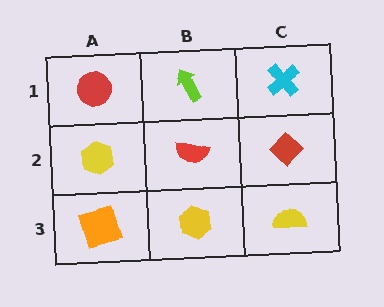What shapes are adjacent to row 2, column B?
A lime arrow (row 1, column B), a yellow hexagon (row 3, column B), a yellow hexagon (row 2, column A), a red diamond (row 2, column C).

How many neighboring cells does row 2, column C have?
3.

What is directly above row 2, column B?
A lime arrow.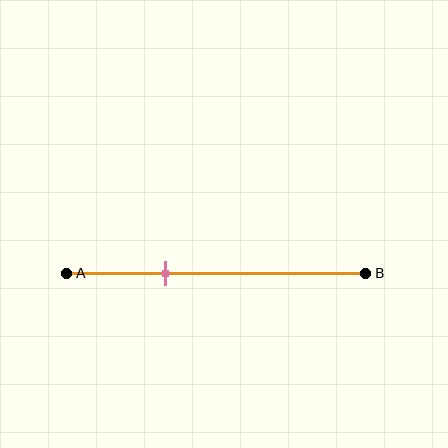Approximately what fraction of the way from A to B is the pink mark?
The pink mark is approximately 35% of the way from A to B.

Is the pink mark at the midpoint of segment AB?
No, the mark is at about 35% from A, not at the 50% midpoint.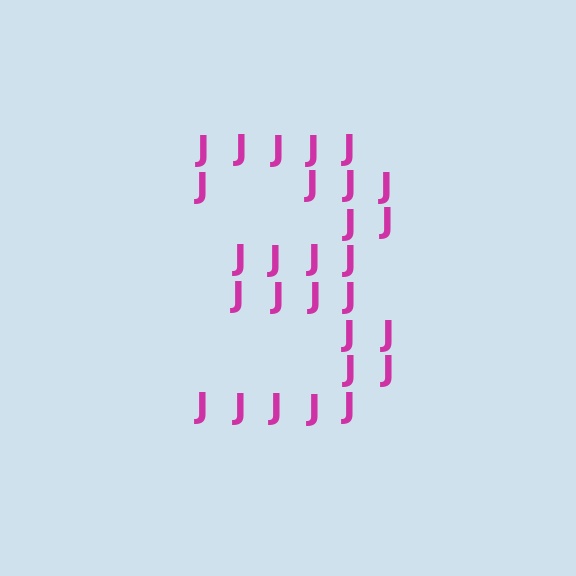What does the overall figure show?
The overall figure shows the digit 3.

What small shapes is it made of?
It is made of small letter J's.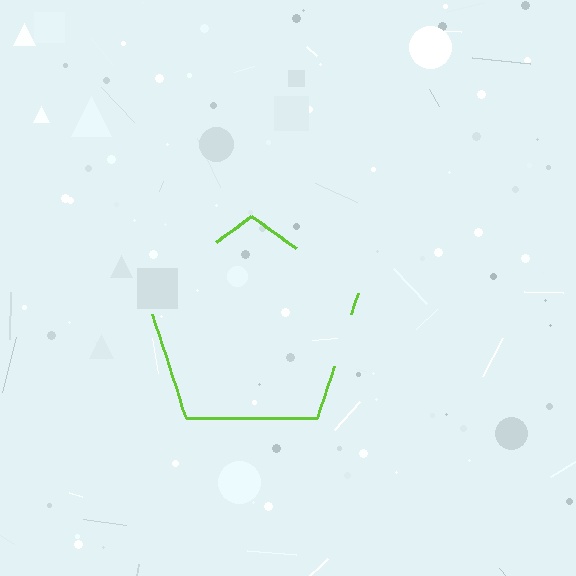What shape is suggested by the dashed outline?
The dashed outline suggests a pentagon.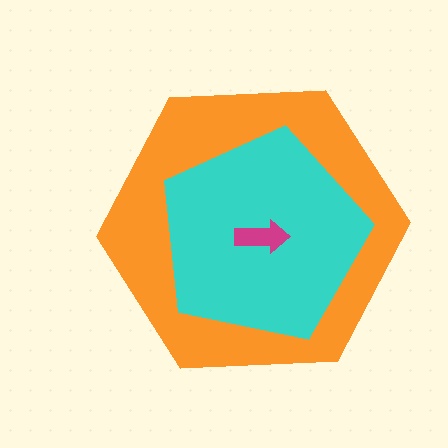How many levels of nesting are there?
3.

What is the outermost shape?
The orange hexagon.